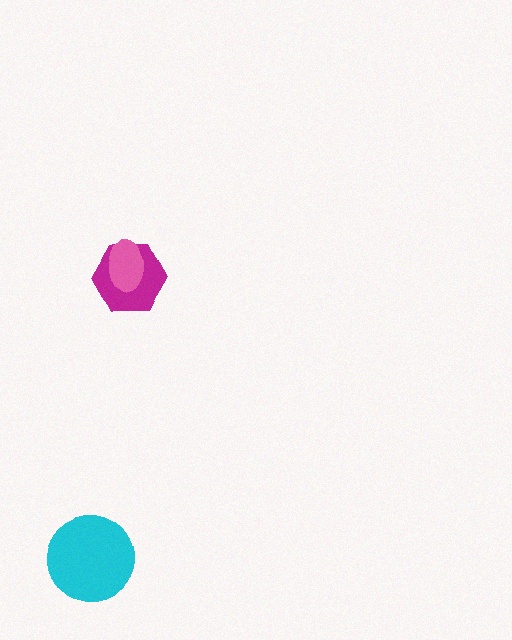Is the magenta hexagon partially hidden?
Yes, it is partially covered by another shape.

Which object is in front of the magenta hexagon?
The pink ellipse is in front of the magenta hexagon.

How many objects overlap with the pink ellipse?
1 object overlaps with the pink ellipse.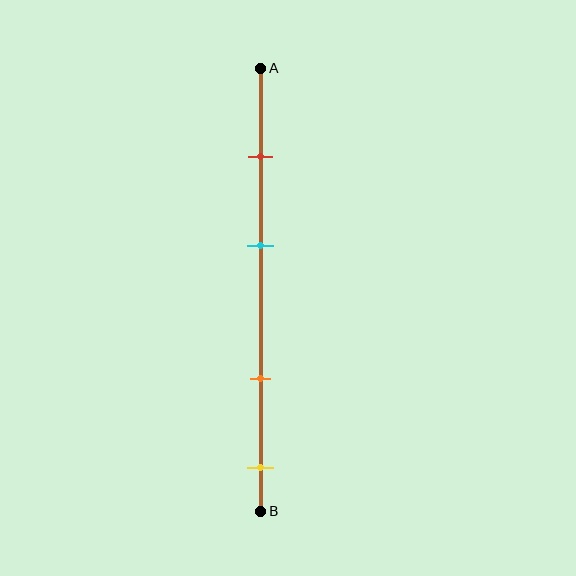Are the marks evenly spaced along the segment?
No, the marks are not evenly spaced.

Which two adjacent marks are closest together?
The red and cyan marks are the closest adjacent pair.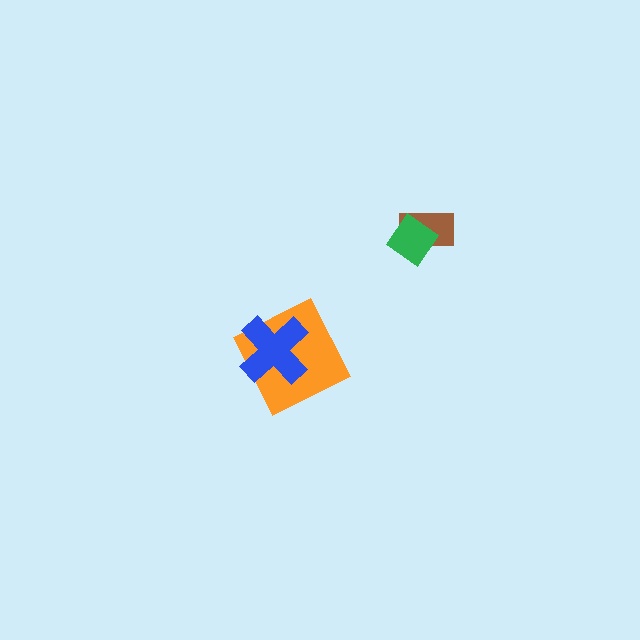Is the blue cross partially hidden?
No, no other shape covers it.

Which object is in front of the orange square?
The blue cross is in front of the orange square.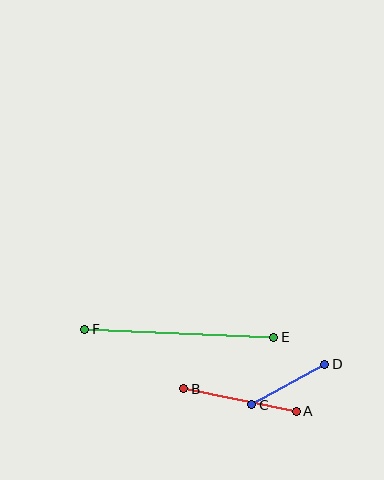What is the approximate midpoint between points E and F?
The midpoint is at approximately (179, 333) pixels.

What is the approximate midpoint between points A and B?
The midpoint is at approximately (240, 400) pixels.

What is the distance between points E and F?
The distance is approximately 189 pixels.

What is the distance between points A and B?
The distance is approximately 115 pixels.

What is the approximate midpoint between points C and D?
The midpoint is at approximately (288, 384) pixels.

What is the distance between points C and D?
The distance is approximately 84 pixels.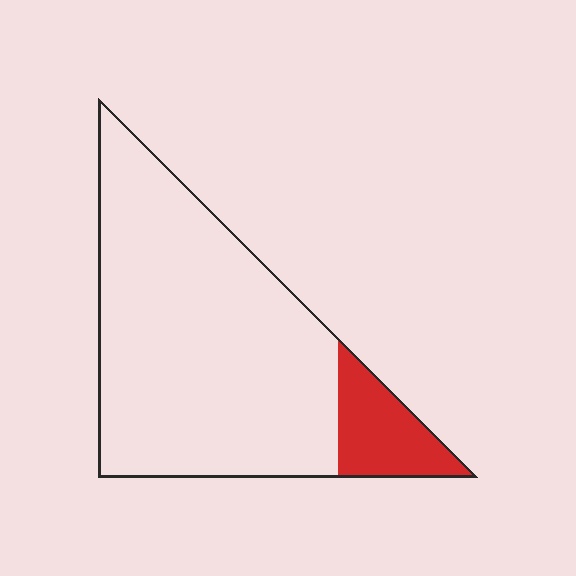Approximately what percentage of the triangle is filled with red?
Approximately 15%.